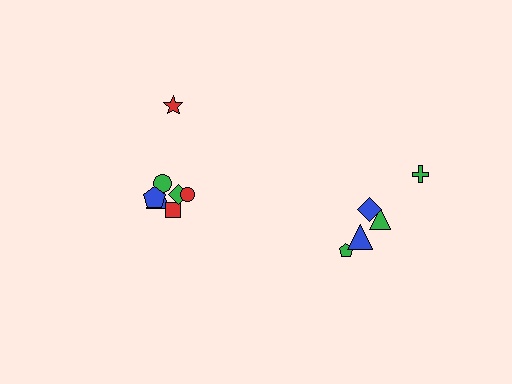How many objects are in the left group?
There are 7 objects.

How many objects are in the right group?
There are 5 objects.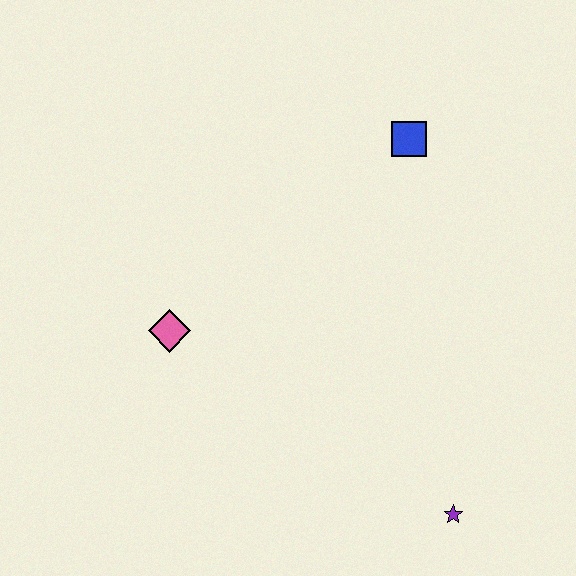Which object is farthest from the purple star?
The blue square is farthest from the purple star.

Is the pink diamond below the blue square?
Yes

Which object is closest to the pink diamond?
The blue square is closest to the pink diamond.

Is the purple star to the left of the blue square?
No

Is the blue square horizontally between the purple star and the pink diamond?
Yes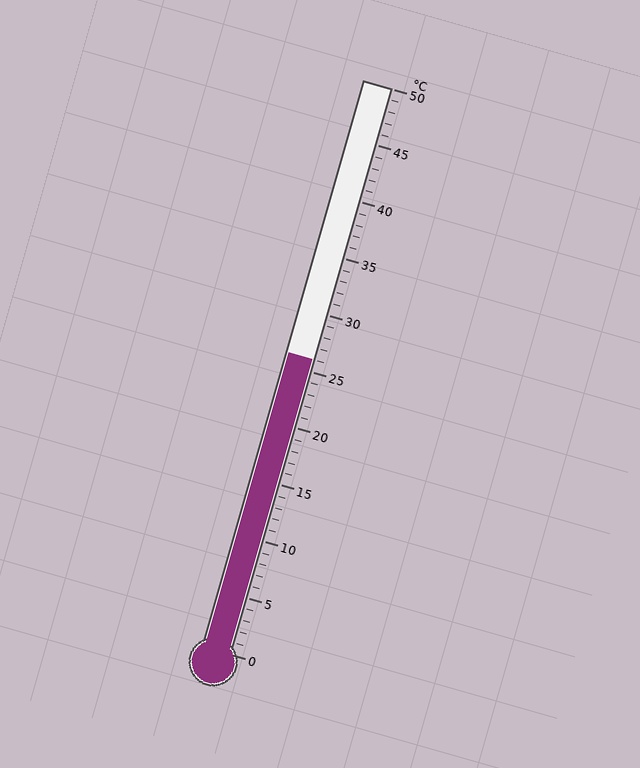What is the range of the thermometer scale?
The thermometer scale ranges from 0°C to 50°C.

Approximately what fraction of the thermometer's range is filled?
The thermometer is filled to approximately 50% of its range.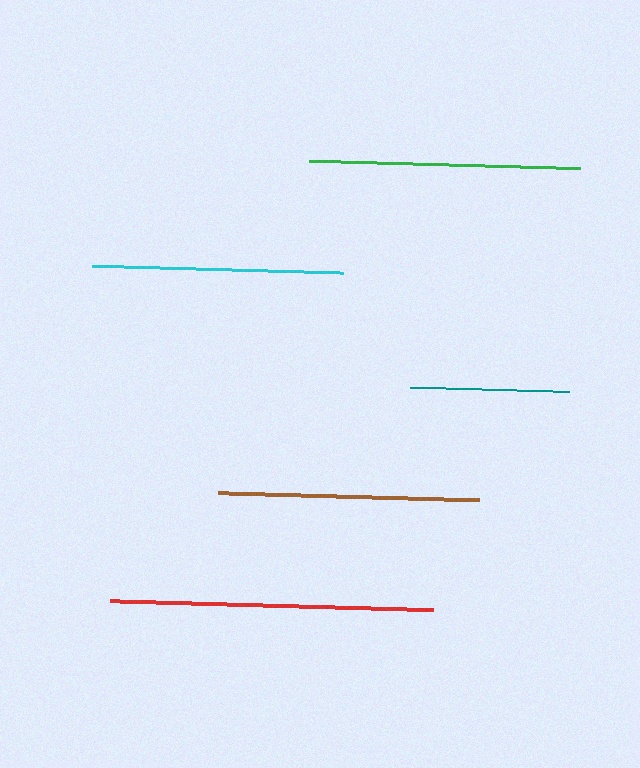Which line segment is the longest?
The red line is the longest at approximately 322 pixels.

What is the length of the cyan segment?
The cyan segment is approximately 251 pixels long.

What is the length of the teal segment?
The teal segment is approximately 159 pixels long.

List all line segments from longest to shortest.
From longest to shortest: red, green, brown, cyan, teal.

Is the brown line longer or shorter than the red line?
The red line is longer than the brown line.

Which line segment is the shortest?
The teal line is the shortest at approximately 159 pixels.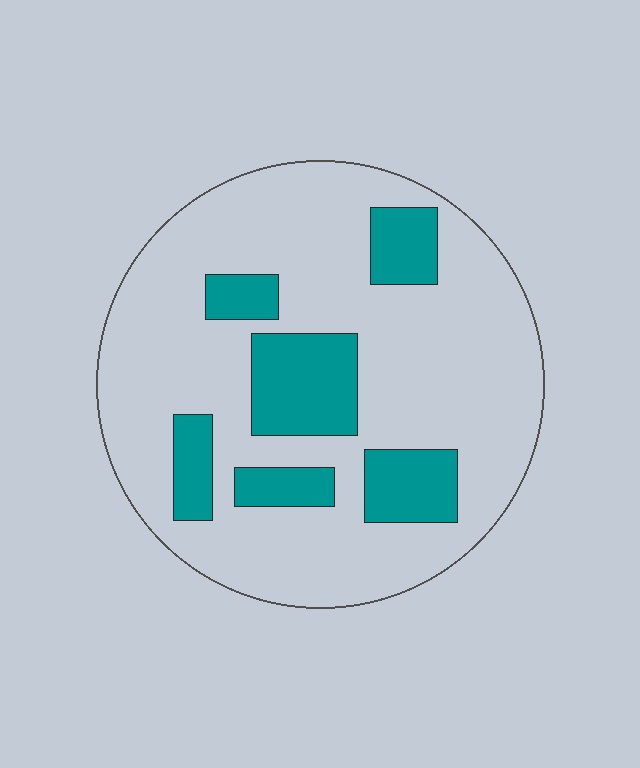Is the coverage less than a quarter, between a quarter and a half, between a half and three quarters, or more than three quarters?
Less than a quarter.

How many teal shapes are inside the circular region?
6.